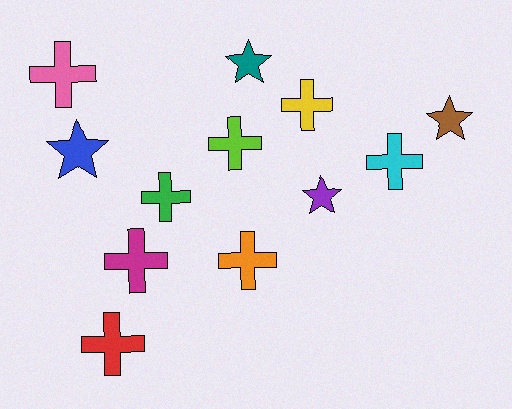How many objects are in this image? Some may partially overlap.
There are 12 objects.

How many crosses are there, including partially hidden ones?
There are 8 crosses.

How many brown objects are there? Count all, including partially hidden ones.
There is 1 brown object.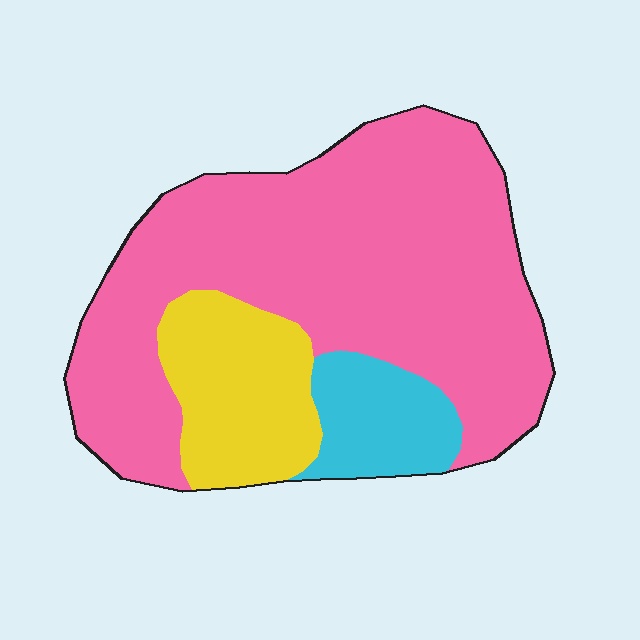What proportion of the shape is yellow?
Yellow takes up between a sixth and a third of the shape.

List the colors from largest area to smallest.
From largest to smallest: pink, yellow, cyan.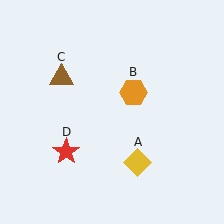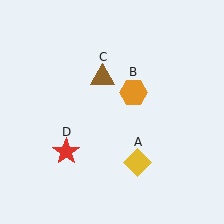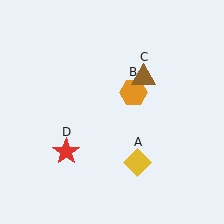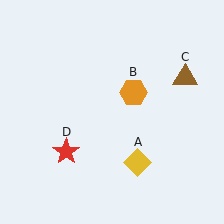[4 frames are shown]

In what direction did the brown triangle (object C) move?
The brown triangle (object C) moved right.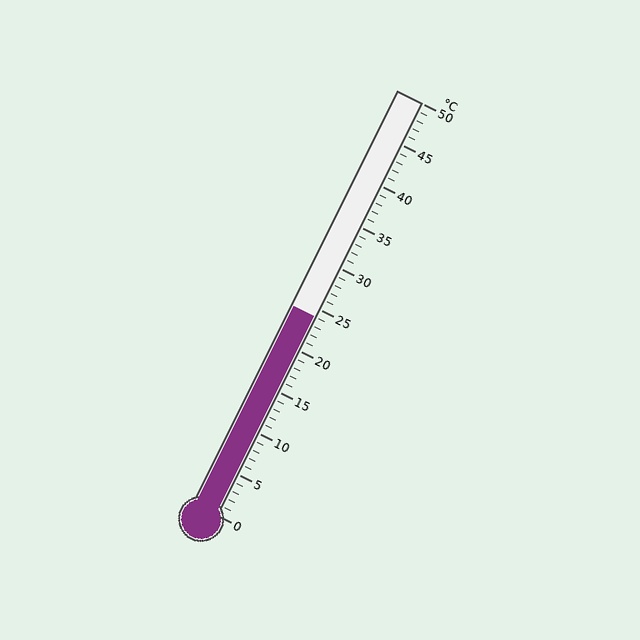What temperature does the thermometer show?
The thermometer shows approximately 24°C.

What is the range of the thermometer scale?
The thermometer scale ranges from 0°C to 50°C.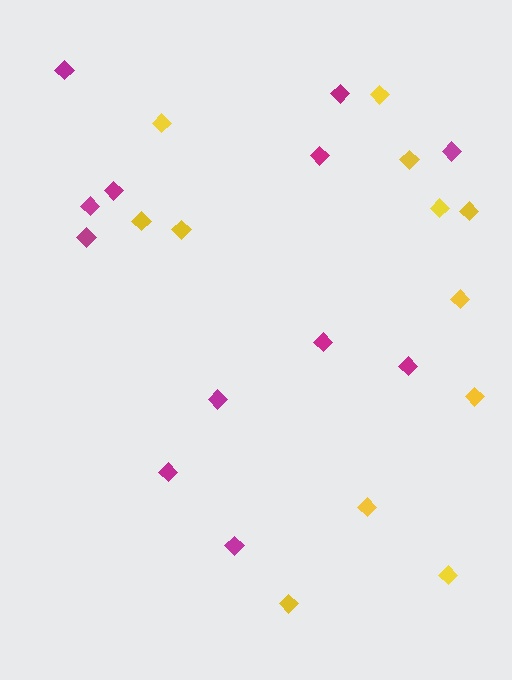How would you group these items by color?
There are 2 groups: one group of magenta diamonds (12) and one group of yellow diamonds (12).